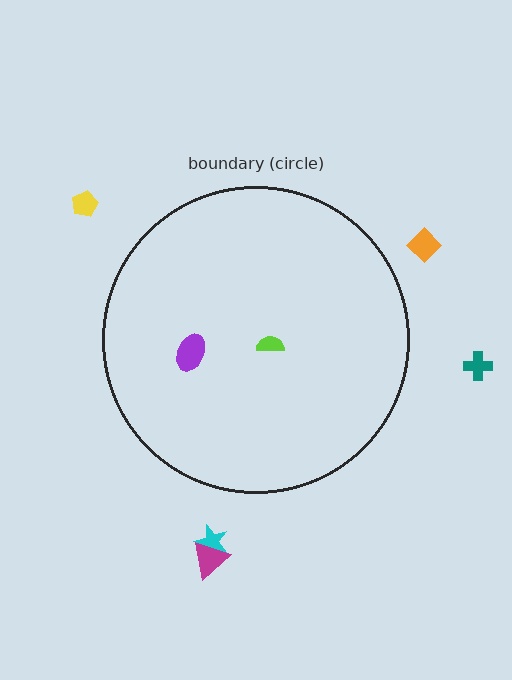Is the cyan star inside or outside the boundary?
Outside.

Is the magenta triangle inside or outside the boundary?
Outside.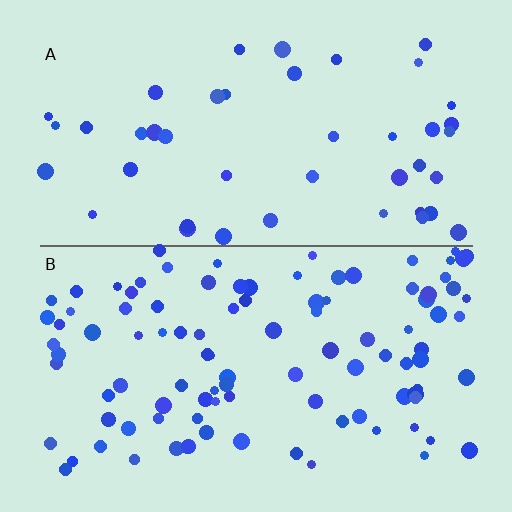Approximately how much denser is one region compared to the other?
Approximately 2.4× — region B over region A.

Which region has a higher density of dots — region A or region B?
B (the bottom).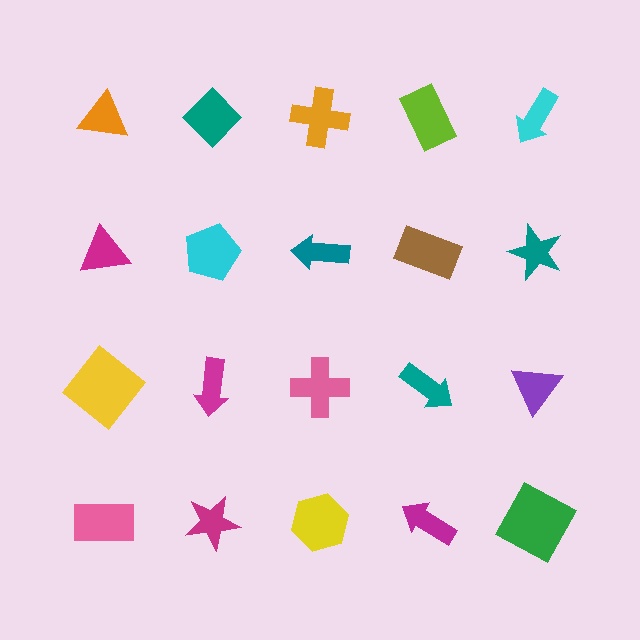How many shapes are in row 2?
5 shapes.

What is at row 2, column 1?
A magenta triangle.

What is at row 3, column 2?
A magenta arrow.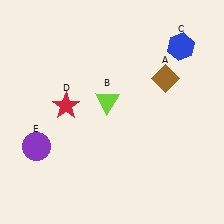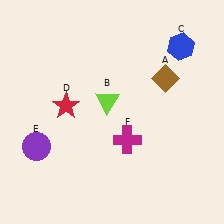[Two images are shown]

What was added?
A magenta cross (F) was added in Image 2.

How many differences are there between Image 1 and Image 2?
There is 1 difference between the two images.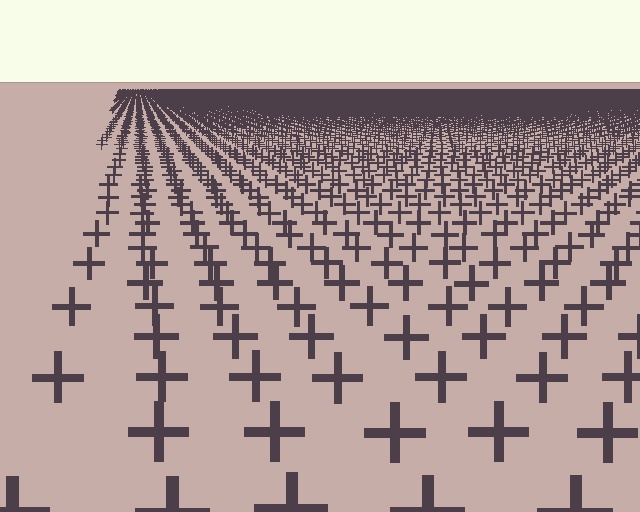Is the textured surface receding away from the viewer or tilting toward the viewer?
The surface is receding away from the viewer. Texture elements get smaller and denser toward the top.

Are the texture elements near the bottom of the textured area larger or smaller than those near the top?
Larger. Near the bottom, elements are closer to the viewer and appear at a bigger on-screen size.